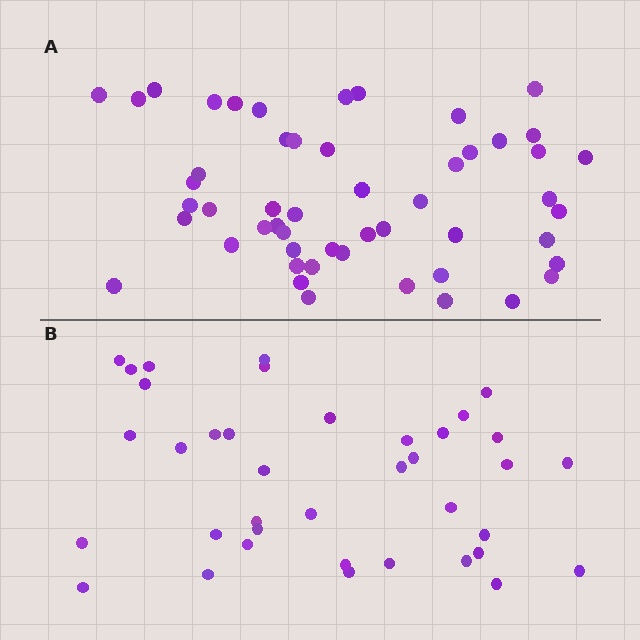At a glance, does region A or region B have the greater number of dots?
Region A (the top region) has more dots.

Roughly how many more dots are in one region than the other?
Region A has approximately 15 more dots than region B.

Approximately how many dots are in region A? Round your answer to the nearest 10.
About 50 dots. (The exact count is 52, which rounds to 50.)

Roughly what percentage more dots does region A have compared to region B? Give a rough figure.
About 35% more.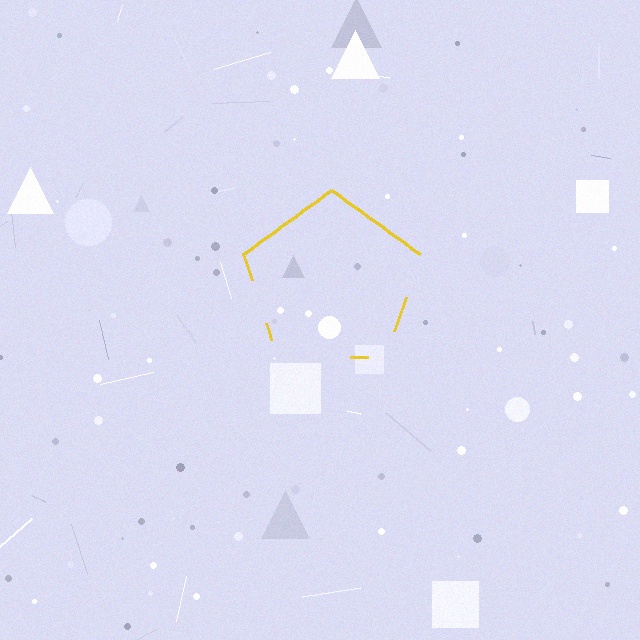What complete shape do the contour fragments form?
The contour fragments form a pentagon.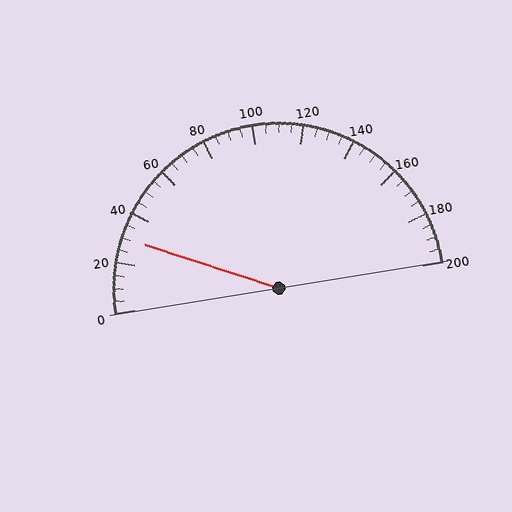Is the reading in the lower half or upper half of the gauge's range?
The reading is in the lower half of the range (0 to 200).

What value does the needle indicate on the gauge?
The needle indicates approximately 30.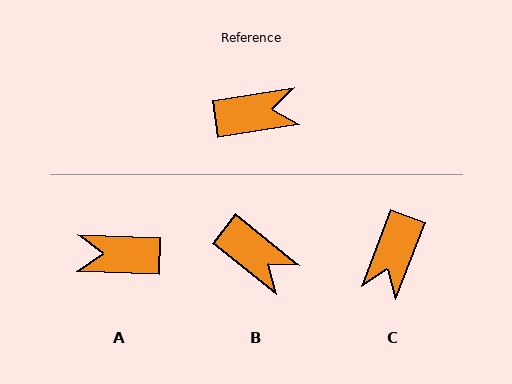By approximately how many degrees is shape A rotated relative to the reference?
Approximately 169 degrees counter-clockwise.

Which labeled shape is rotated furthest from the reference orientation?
A, about 169 degrees away.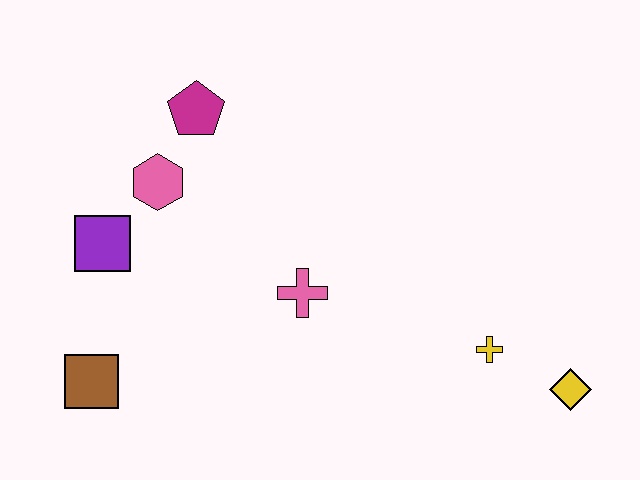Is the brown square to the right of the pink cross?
No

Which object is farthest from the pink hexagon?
The yellow diamond is farthest from the pink hexagon.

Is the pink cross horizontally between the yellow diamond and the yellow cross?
No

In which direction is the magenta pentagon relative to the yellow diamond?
The magenta pentagon is to the left of the yellow diamond.